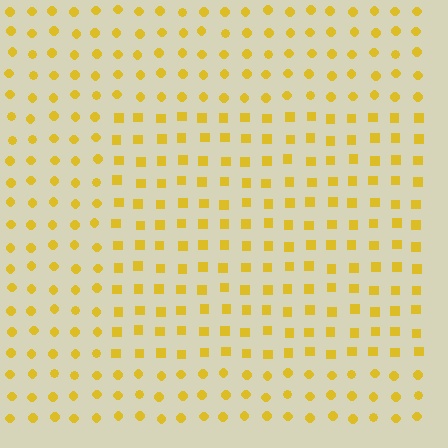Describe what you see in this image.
The image is filled with small yellow elements arranged in a uniform grid. A rectangle-shaped region contains squares, while the surrounding area contains circles. The boundary is defined purely by the change in element shape.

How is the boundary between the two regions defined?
The boundary is defined by a change in element shape: squares inside vs. circles outside. All elements share the same color and spacing.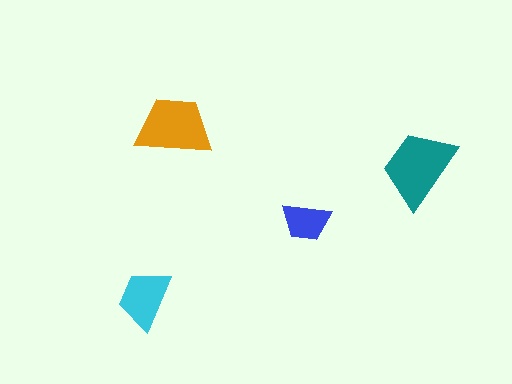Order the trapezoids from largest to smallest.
the teal one, the orange one, the cyan one, the blue one.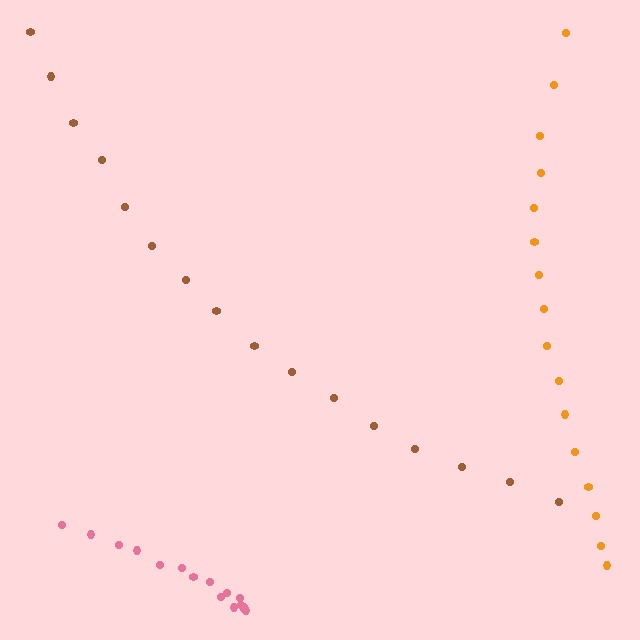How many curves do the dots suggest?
There are 3 distinct paths.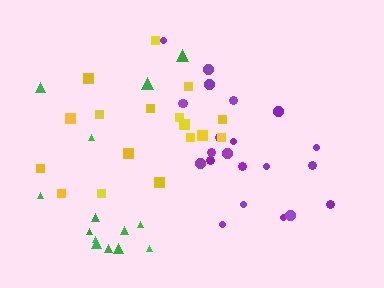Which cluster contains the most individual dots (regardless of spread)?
Purple (23).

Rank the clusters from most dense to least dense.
purple, yellow, green.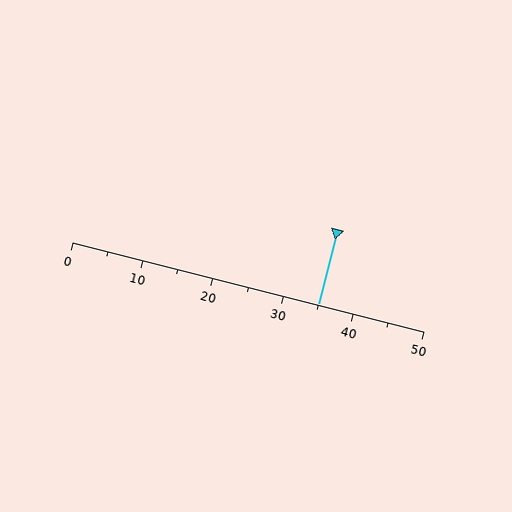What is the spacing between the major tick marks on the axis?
The major ticks are spaced 10 apart.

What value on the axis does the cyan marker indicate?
The marker indicates approximately 35.